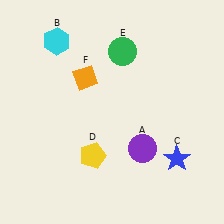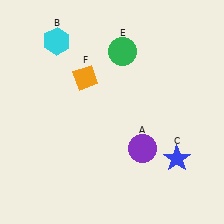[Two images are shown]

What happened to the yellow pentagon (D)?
The yellow pentagon (D) was removed in Image 2. It was in the bottom-left area of Image 1.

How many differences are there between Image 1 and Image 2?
There is 1 difference between the two images.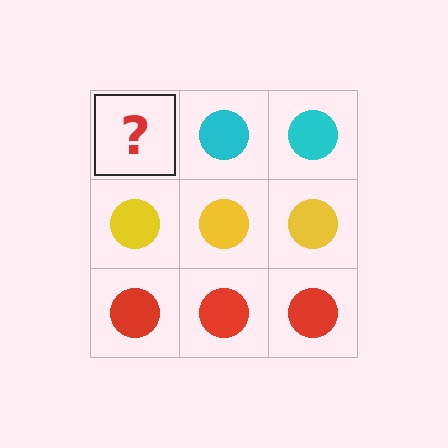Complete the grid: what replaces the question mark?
The question mark should be replaced with a cyan circle.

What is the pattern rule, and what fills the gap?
The rule is that each row has a consistent color. The gap should be filled with a cyan circle.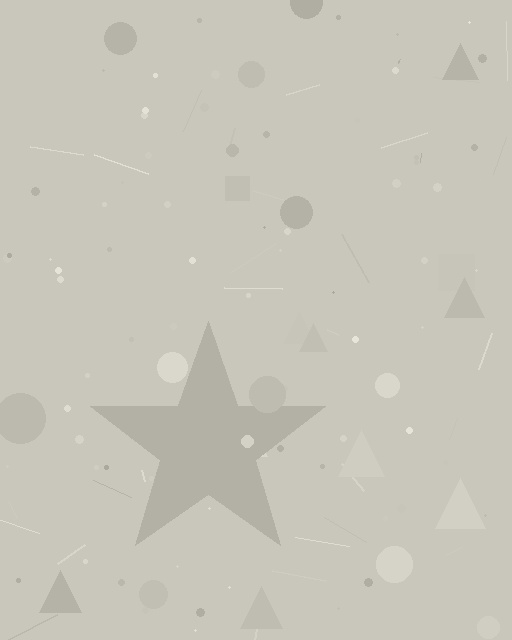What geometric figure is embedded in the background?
A star is embedded in the background.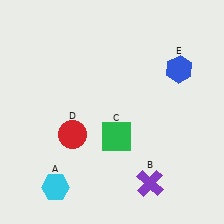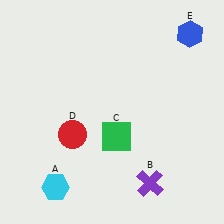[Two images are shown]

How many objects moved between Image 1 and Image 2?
1 object moved between the two images.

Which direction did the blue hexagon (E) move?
The blue hexagon (E) moved up.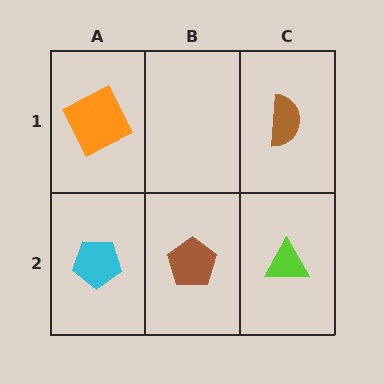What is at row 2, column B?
A brown pentagon.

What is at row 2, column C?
A lime triangle.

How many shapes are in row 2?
3 shapes.